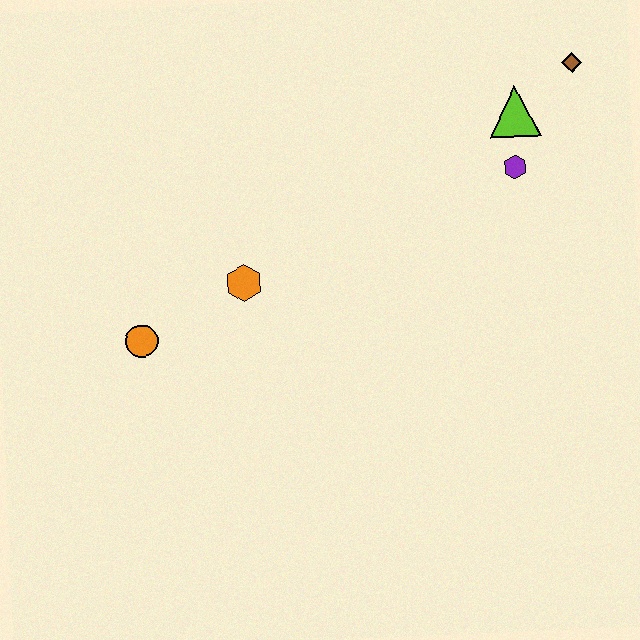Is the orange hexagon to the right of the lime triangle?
No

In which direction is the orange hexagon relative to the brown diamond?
The orange hexagon is to the left of the brown diamond.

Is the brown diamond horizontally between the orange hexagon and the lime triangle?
No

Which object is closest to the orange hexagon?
The orange circle is closest to the orange hexagon.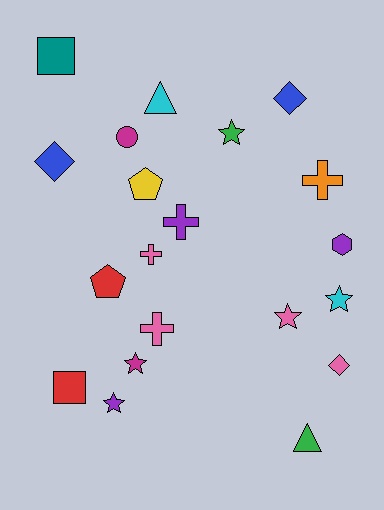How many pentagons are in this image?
There are 2 pentagons.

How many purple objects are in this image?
There are 3 purple objects.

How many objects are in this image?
There are 20 objects.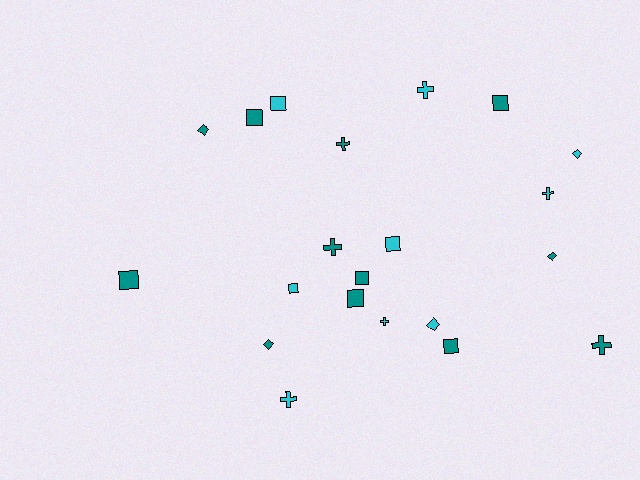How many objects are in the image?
There are 21 objects.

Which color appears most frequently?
Teal, with 12 objects.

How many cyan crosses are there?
There are 4 cyan crosses.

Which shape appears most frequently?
Square, with 9 objects.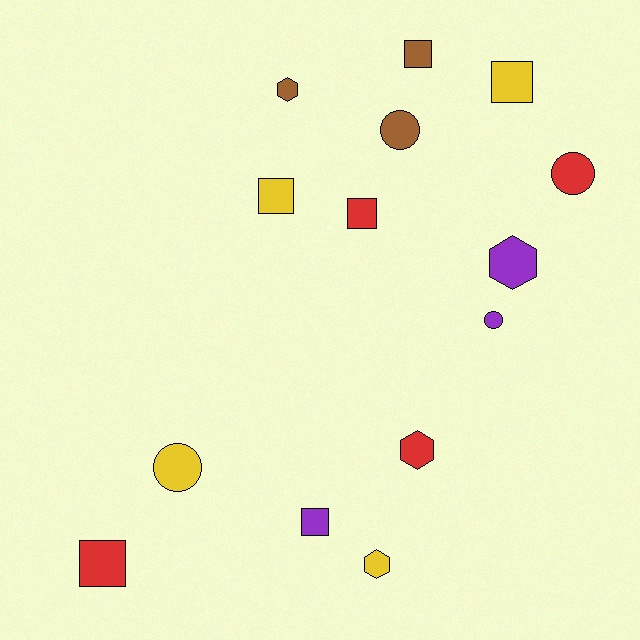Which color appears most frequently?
Yellow, with 4 objects.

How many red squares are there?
There are 2 red squares.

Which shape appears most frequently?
Square, with 6 objects.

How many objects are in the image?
There are 14 objects.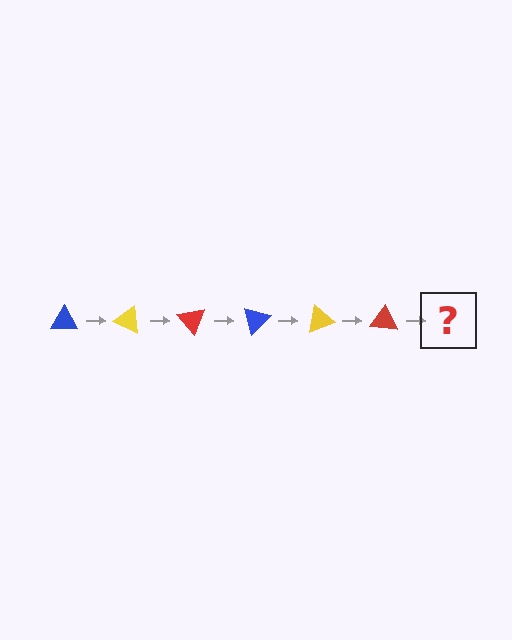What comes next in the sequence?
The next element should be a blue triangle, rotated 150 degrees from the start.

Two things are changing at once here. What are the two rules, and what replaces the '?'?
The two rules are that it rotates 25 degrees each step and the color cycles through blue, yellow, and red. The '?' should be a blue triangle, rotated 150 degrees from the start.